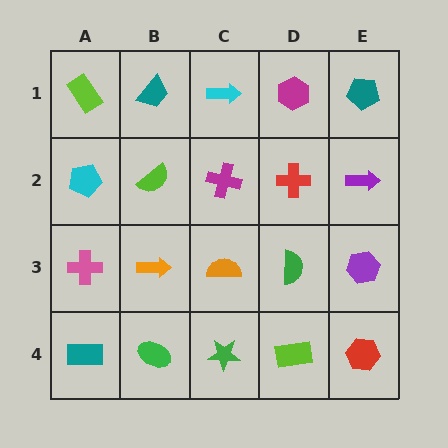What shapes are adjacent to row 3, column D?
A red cross (row 2, column D), a lime rectangle (row 4, column D), an orange semicircle (row 3, column C), a purple hexagon (row 3, column E).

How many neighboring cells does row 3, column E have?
3.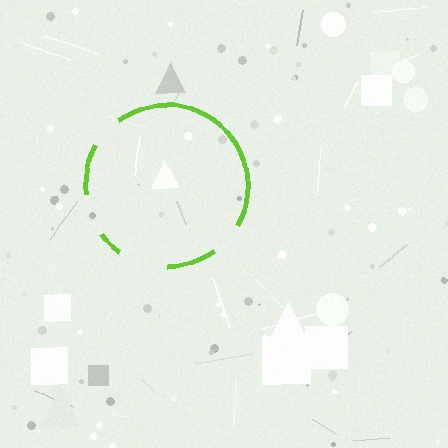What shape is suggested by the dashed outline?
The dashed outline suggests a circle.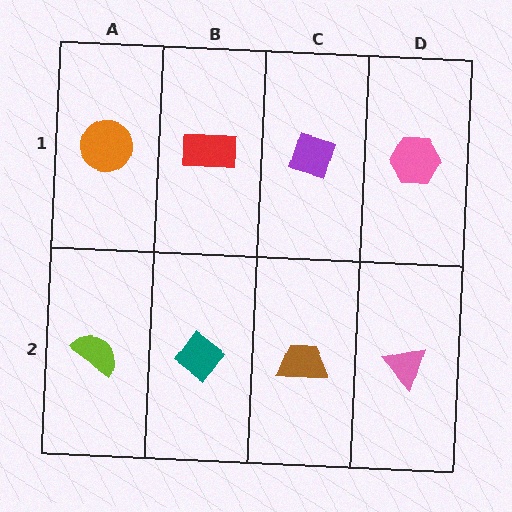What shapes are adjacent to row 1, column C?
A brown trapezoid (row 2, column C), a red rectangle (row 1, column B), a pink hexagon (row 1, column D).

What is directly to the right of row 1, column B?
A purple diamond.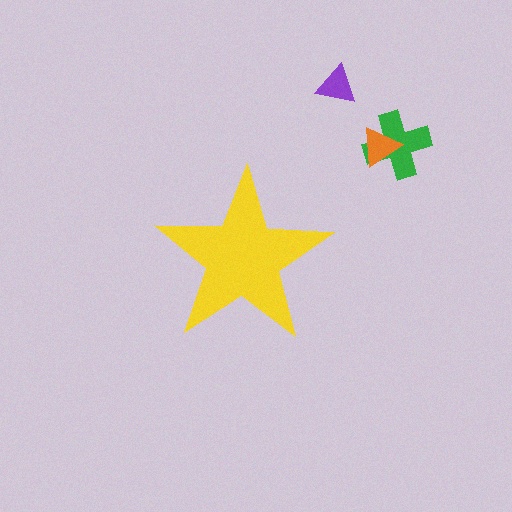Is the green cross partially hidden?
No, the green cross is fully visible.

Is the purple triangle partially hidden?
No, the purple triangle is fully visible.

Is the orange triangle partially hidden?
No, the orange triangle is fully visible.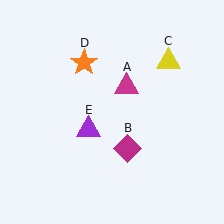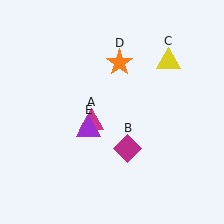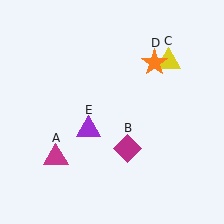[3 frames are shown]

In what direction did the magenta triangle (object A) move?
The magenta triangle (object A) moved down and to the left.